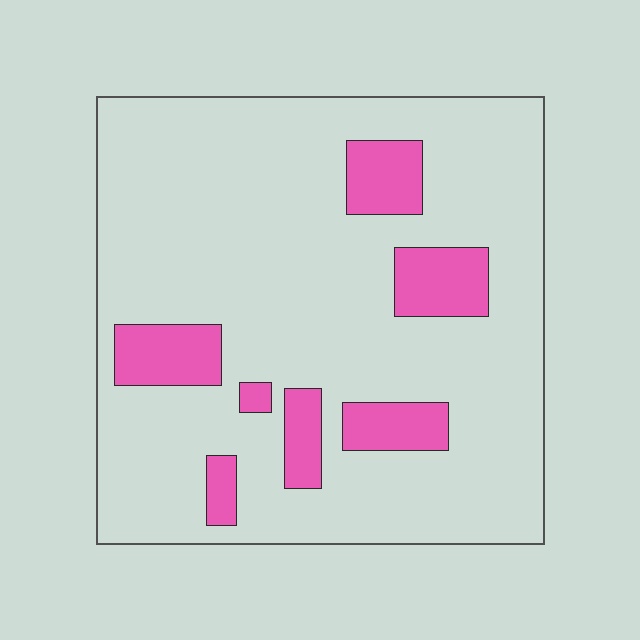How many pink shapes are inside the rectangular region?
7.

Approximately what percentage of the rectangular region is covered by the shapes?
Approximately 15%.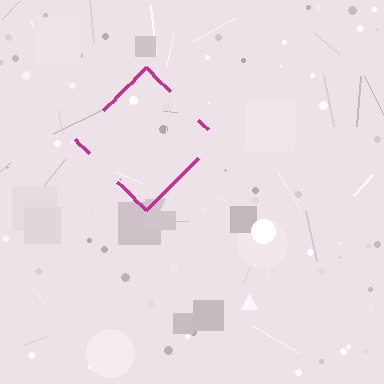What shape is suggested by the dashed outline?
The dashed outline suggests a diamond.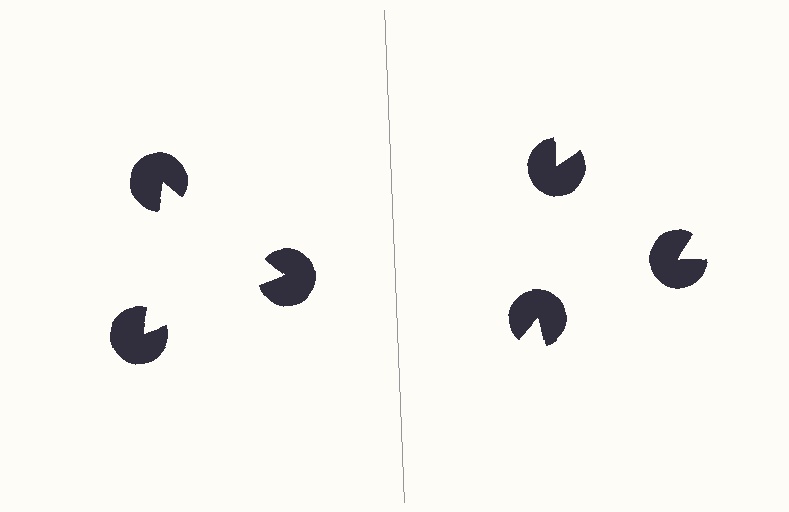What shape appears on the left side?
An illusory triangle.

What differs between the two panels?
The pac-man discs are positioned identically on both sides; only the wedge orientations differ. On the left they align to a triangle; on the right they are misaligned.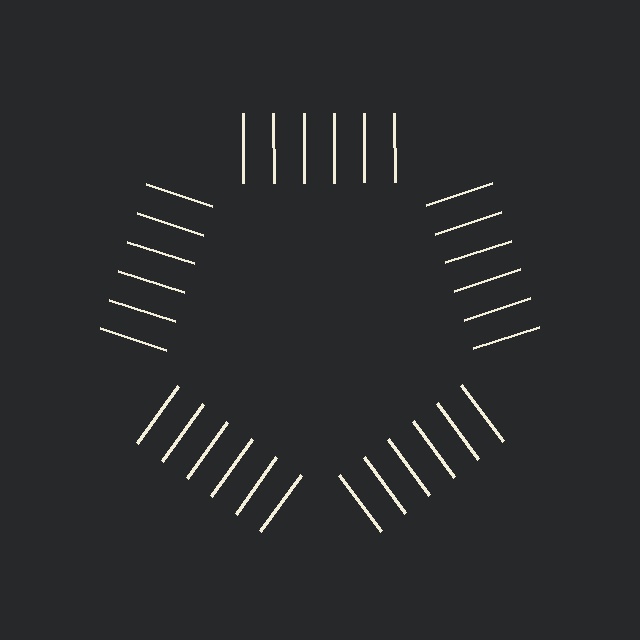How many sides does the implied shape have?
5 sides — the line-ends trace a pentagon.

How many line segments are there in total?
30 — 6 along each of the 5 edges.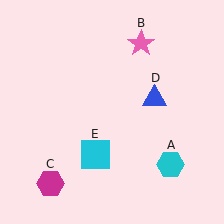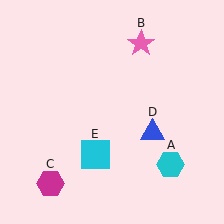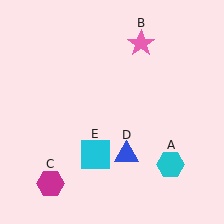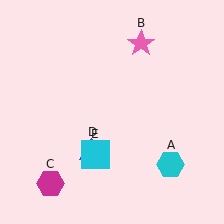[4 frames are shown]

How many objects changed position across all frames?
1 object changed position: blue triangle (object D).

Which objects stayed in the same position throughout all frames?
Cyan hexagon (object A) and pink star (object B) and magenta hexagon (object C) and cyan square (object E) remained stationary.